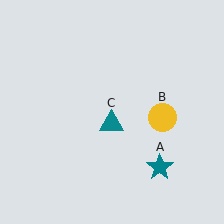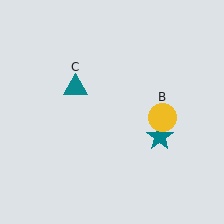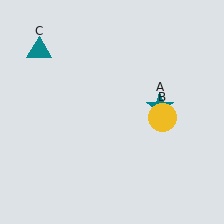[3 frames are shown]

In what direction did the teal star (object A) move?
The teal star (object A) moved up.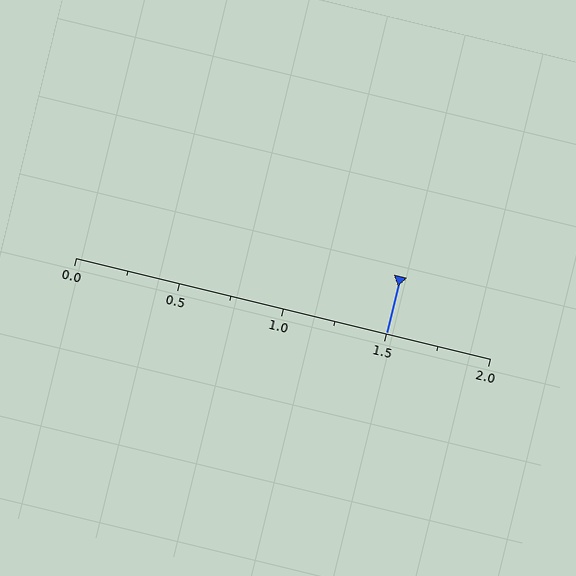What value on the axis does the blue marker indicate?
The marker indicates approximately 1.5.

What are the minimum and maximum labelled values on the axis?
The axis runs from 0.0 to 2.0.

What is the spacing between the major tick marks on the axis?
The major ticks are spaced 0.5 apart.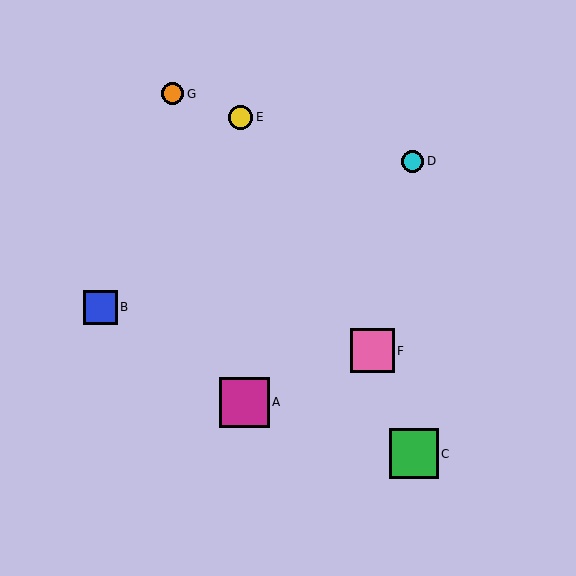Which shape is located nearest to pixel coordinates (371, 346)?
The pink square (labeled F) at (373, 351) is nearest to that location.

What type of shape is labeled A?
Shape A is a magenta square.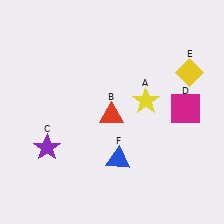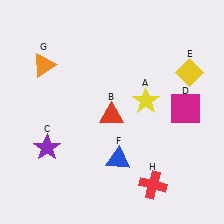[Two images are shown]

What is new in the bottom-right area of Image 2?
A red cross (H) was added in the bottom-right area of Image 2.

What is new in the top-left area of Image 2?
An orange triangle (G) was added in the top-left area of Image 2.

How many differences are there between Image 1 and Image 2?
There are 2 differences between the two images.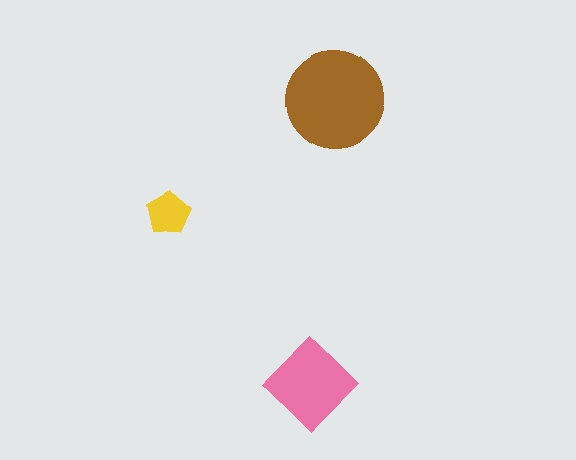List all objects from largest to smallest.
The brown circle, the pink diamond, the yellow pentagon.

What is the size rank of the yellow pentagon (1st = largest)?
3rd.